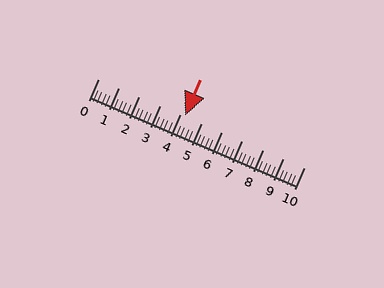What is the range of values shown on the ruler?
The ruler shows values from 0 to 10.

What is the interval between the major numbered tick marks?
The major tick marks are spaced 1 units apart.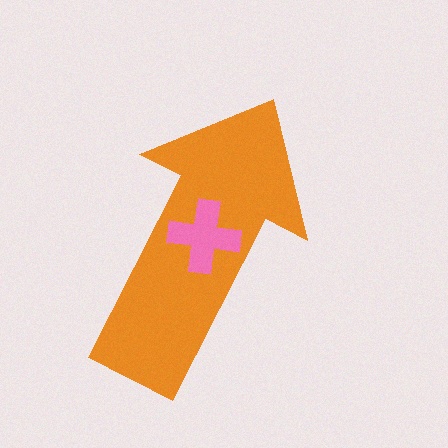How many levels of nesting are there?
2.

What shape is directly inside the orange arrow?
The pink cross.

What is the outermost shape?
The orange arrow.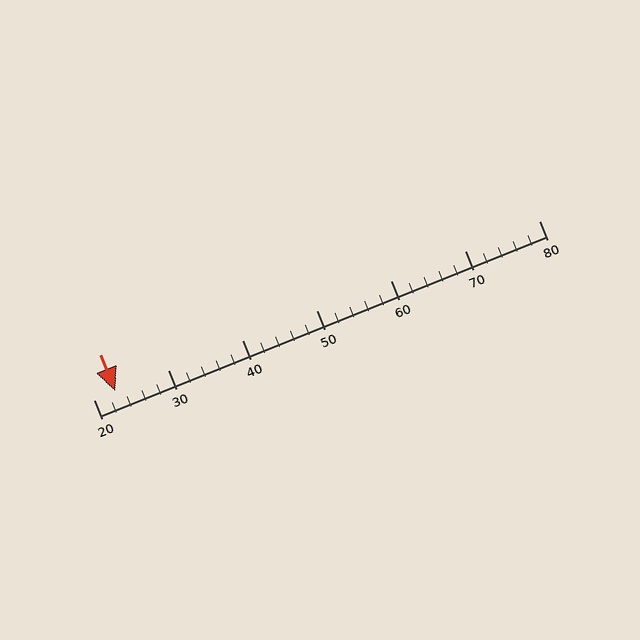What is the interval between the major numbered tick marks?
The major tick marks are spaced 10 units apart.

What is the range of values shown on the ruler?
The ruler shows values from 20 to 80.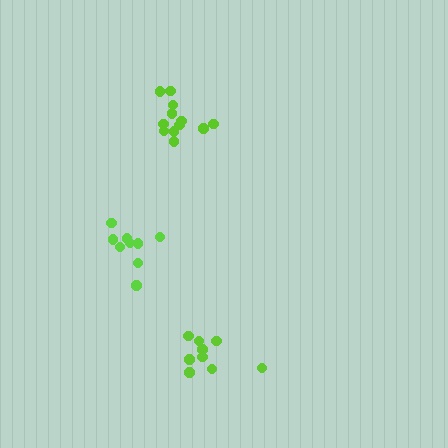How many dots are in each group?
Group 1: 12 dots, Group 2: 9 dots, Group 3: 9 dots (30 total).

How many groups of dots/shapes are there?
There are 3 groups.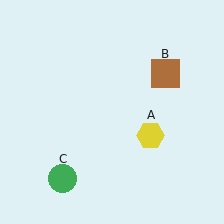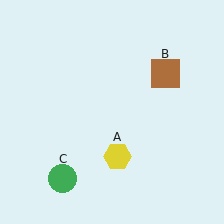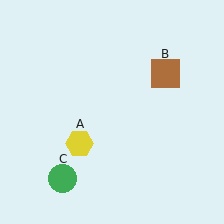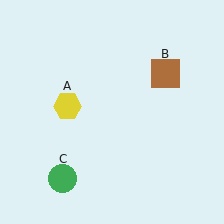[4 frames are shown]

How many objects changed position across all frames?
1 object changed position: yellow hexagon (object A).